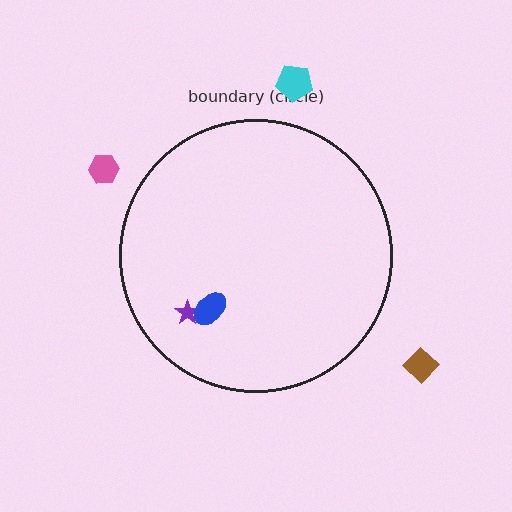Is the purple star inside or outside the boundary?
Inside.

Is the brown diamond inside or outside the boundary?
Outside.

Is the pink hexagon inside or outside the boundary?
Outside.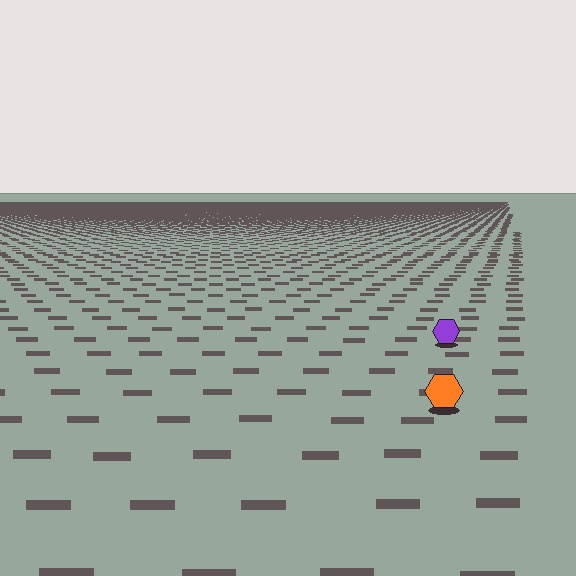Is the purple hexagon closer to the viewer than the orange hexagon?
No. The orange hexagon is closer — you can tell from the texture gradient: the ground texture is coarser near it.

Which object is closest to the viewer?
The orange hexagon is closest. The texture marks near it are larger and more spread out.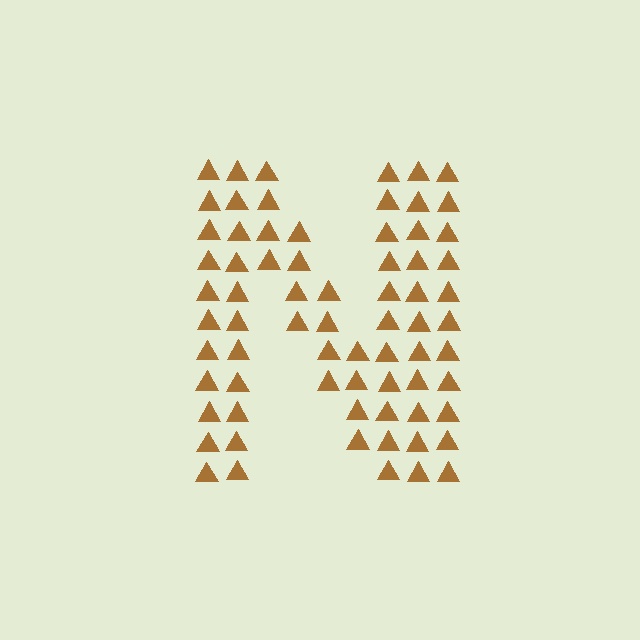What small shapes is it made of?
It is made of small triangles.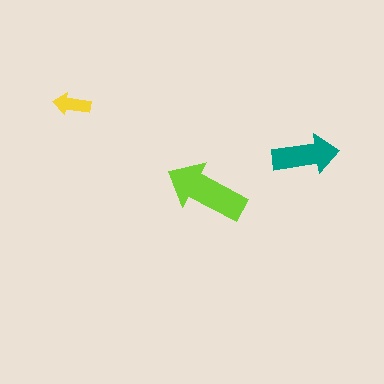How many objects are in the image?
There are 3 objects in the image.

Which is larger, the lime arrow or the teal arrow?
The lime one.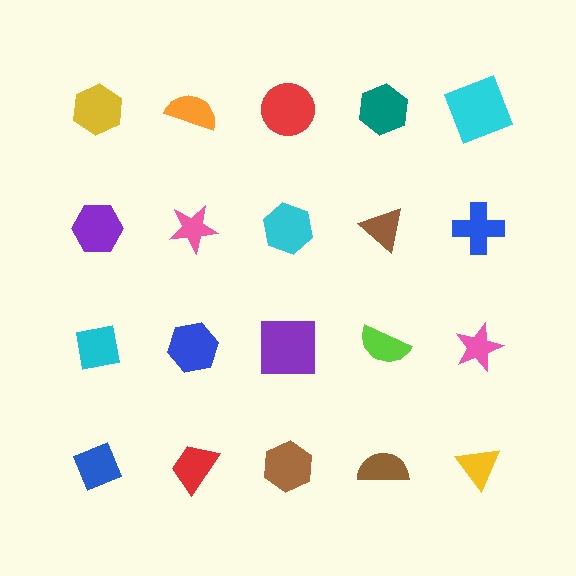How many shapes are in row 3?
5 shapes.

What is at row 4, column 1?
A blue diamond.